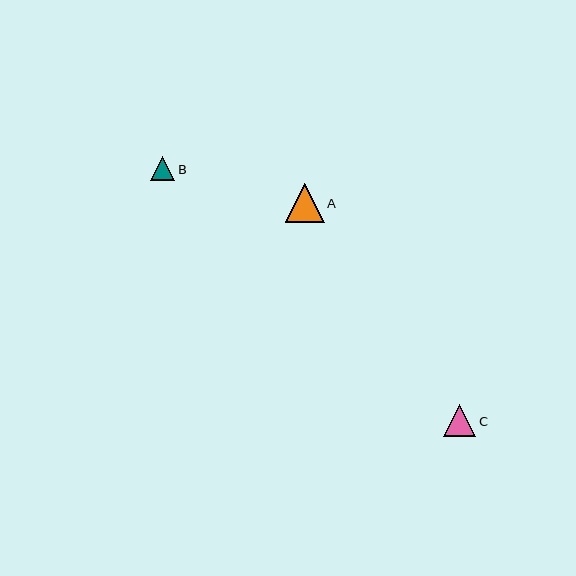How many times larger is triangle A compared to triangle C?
Triangle A is approximately 1.2 times the size of triangle C.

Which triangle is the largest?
Triangle A is the largest with a size of approximately 39 pixels.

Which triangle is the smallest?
Triangle B is the smallest with a size of approximately 24 pixels.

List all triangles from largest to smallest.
From largest to smallest: A, C, B.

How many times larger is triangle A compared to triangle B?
Triangle A is approximately 1.6 times the size of triangle B.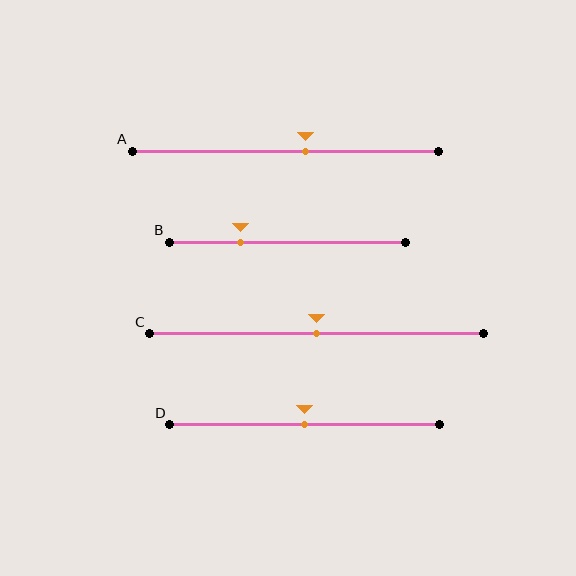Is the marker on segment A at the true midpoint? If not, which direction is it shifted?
No, the marker on segment A is shifted to the right by about 7% of the segment length.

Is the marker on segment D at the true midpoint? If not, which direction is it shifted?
Yes, the marker on segment D is at the true midpoint.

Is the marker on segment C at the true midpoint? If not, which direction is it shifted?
Yes, the marker on segment C is at the true midpoint.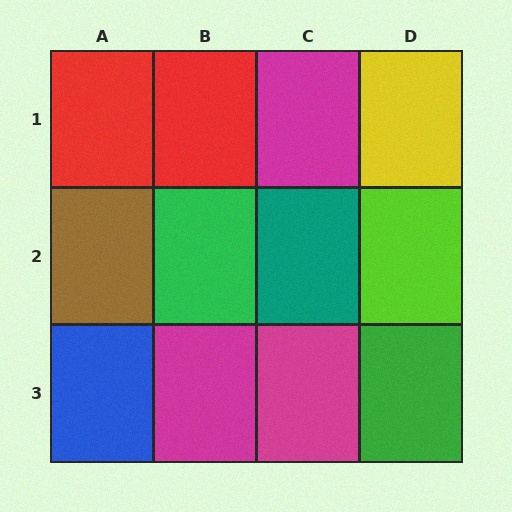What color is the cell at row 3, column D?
Green.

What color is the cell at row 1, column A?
Red.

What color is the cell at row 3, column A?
Blue.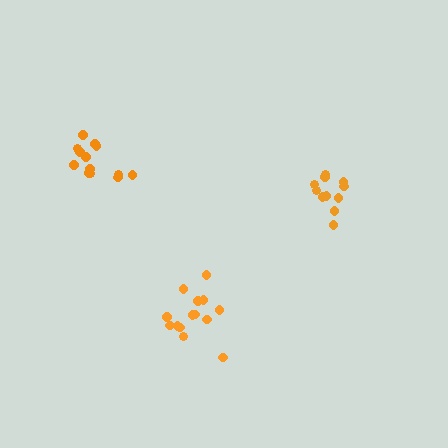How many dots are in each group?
Group 1: 11 dots, Group 2: 14 dots, Group 3: 13 dots (38 total).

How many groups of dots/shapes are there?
There are 3 groups.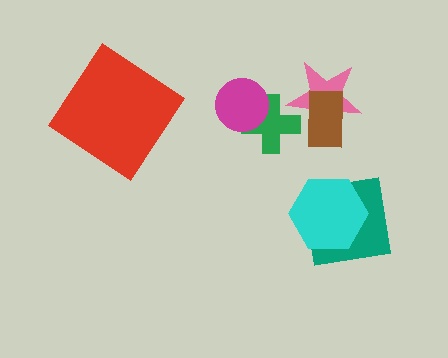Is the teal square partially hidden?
Yes, it is partially covered by another shape.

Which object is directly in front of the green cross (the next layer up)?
The pink star is directly in front of the green cross.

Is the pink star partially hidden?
Yes, it is partially covered by another shape.